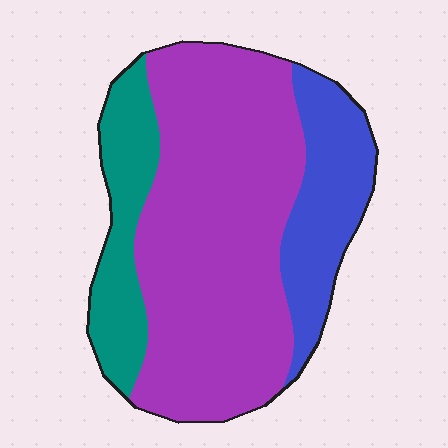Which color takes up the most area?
Purple, at roughly 65%.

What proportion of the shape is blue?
Blue covers 20% of the shape.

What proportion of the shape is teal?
Teal takes up about one sixth (1/6) of the shape.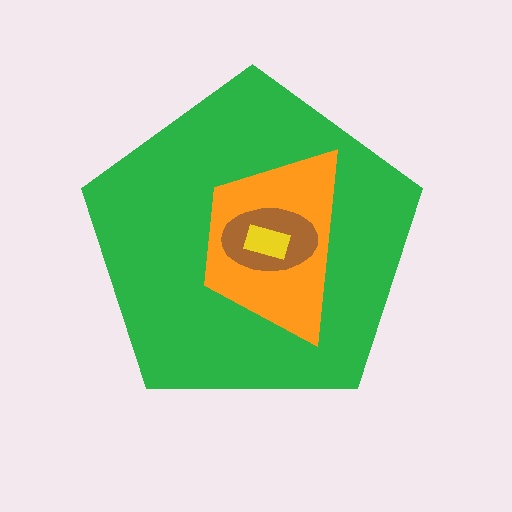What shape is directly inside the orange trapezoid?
The brown ellipse.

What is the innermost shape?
The yellow rectangle.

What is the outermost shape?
The green pentagon.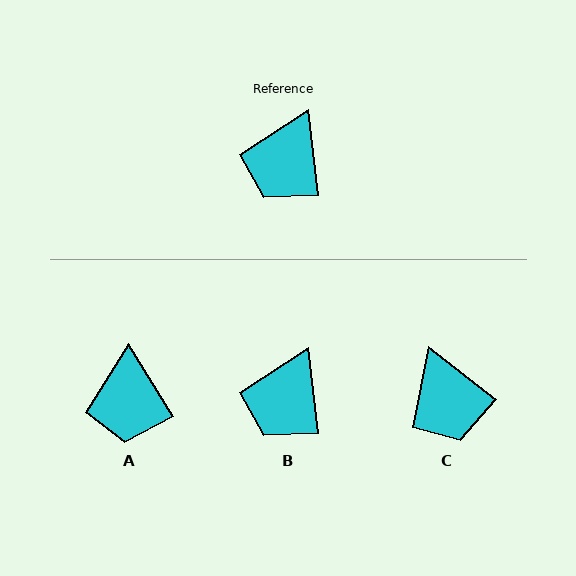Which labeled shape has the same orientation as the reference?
B.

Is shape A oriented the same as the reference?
No, it is off by about 25 degrees.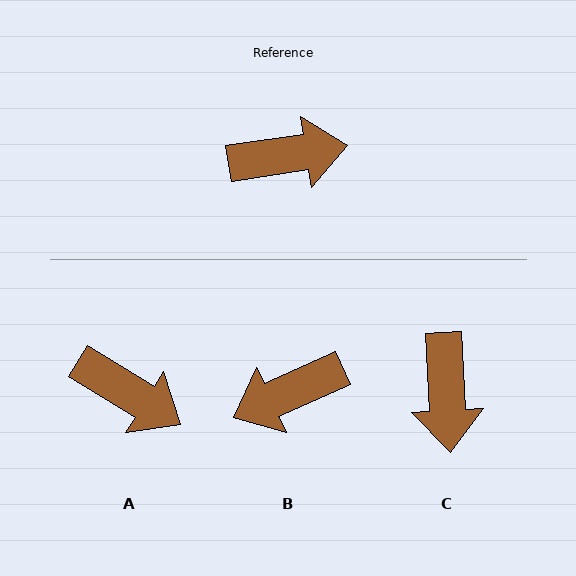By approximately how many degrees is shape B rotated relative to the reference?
Approximately 165 degrees clockwise.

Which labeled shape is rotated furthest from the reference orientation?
B, about 165 degrees away.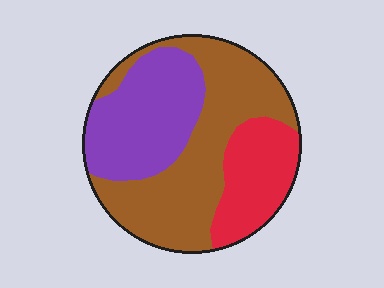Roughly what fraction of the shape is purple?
Purple covers roughly 30% of the shape.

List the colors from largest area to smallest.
From largest to smallest: brown, purple, red.